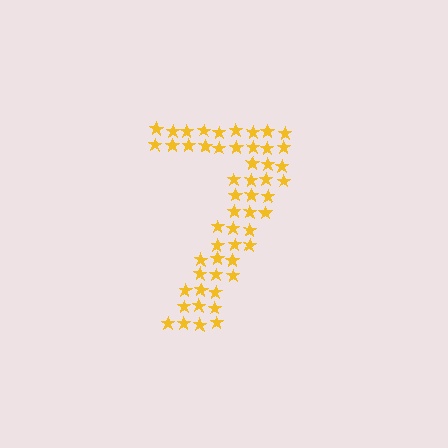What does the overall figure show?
The overall figure shows the digit 7.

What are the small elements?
The small elements are stars.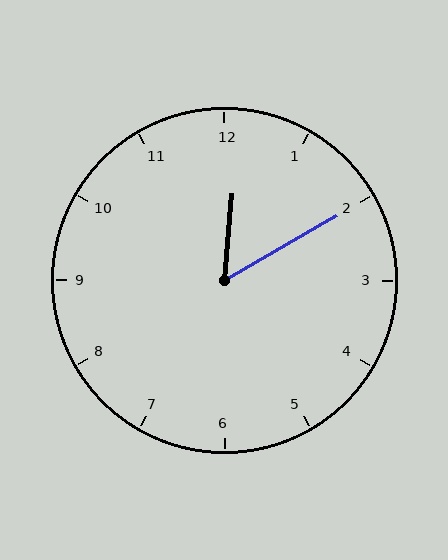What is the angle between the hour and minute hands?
Approximately 55 degrees.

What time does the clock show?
12:10.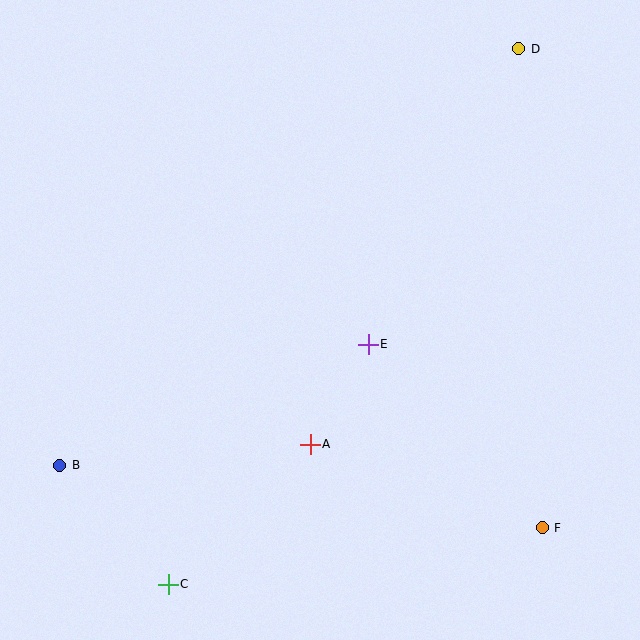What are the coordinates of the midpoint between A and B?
The midpoint between A and B is at (185, 455).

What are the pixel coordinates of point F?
Point F is at (542, 528).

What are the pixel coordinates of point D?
Point D is at (518, 49).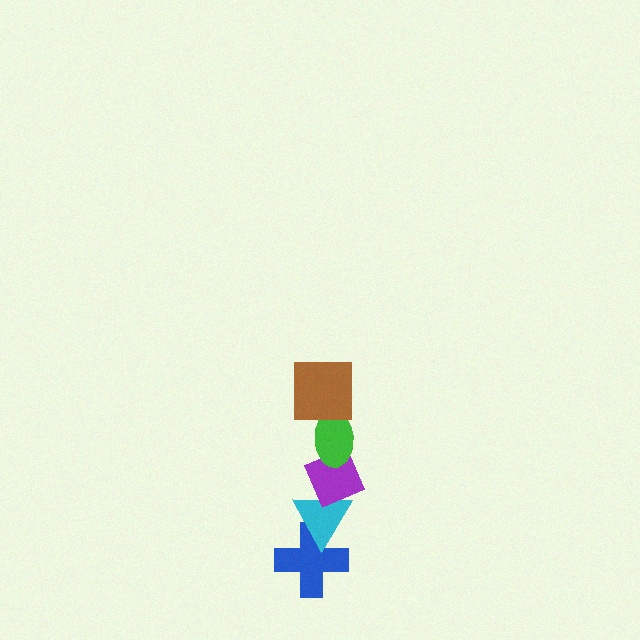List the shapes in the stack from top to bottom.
From top to bottom: the brown square, the green ellipse, the purple diamond, the cyan triangle, the blue cross.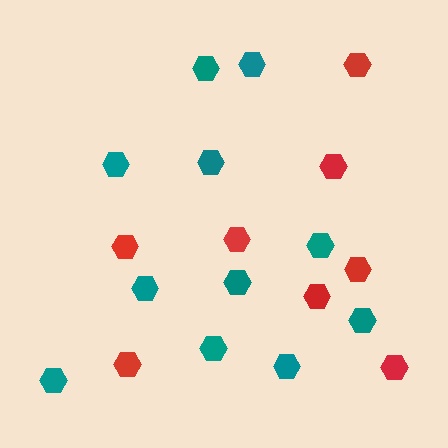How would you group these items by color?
There are 2 groups: one group of red hexagons (8) and one group of teal hexagons (11).